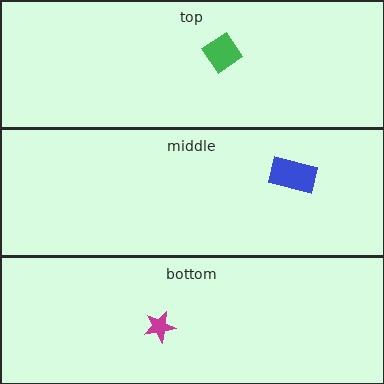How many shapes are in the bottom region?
1.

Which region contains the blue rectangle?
The middle region.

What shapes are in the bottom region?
The magenta star.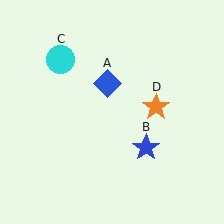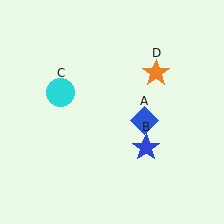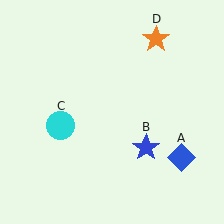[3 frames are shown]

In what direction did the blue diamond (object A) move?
The blue diamond (object A) moved down and to the right.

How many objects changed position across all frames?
3 objects changed position: blue diamond (object A), cyan circle (object C), orange star (object D).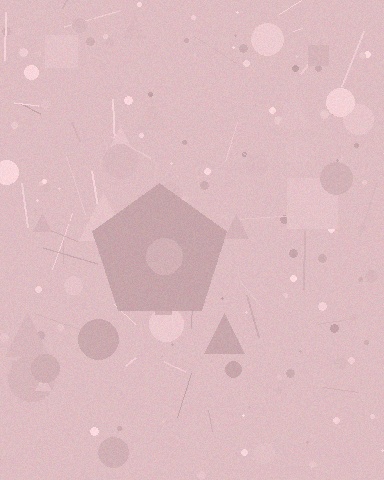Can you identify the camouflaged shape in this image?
The camouflaged shape is a pentagon.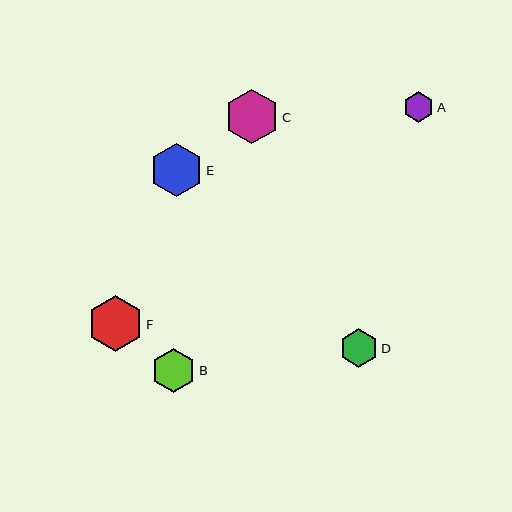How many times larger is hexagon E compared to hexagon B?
Hexagon E is approximately 1.2 times the size of hexagon B.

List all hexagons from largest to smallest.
From largest to smallest: F, C, E, B, D, A.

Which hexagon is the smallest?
Hexagon A is the smallest with a size of approximately 30 pixels.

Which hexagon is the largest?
Hexagon F is the largest with a size of approximately 56 pixels.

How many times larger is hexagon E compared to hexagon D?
Hexagon E is approximately 1.4 times the size of hexagon D.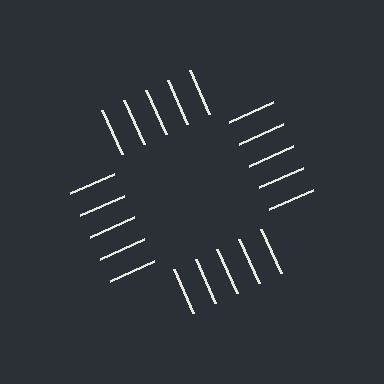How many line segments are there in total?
20 — 5 along each of the 4 edges.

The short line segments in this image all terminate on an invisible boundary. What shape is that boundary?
An illusory square — the line segments terminate on its edges but no continuous stroke is drawn.